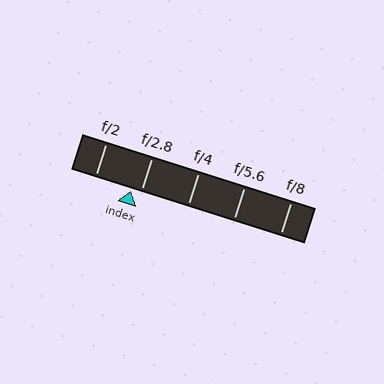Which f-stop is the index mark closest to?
The index mark is closest to f/2.8.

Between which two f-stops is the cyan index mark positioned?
The index mark is between f/2 and f/2.8.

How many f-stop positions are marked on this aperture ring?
There are 5 f-stop positions marked.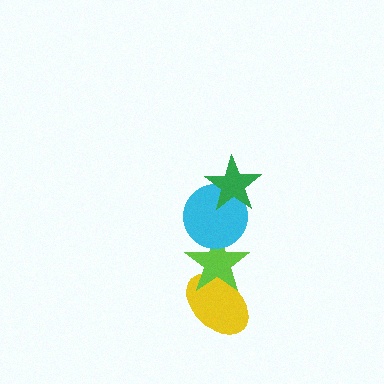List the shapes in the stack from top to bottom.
From top to bottom: the green star, the cyan circle, the lime star, the yellow ellipse.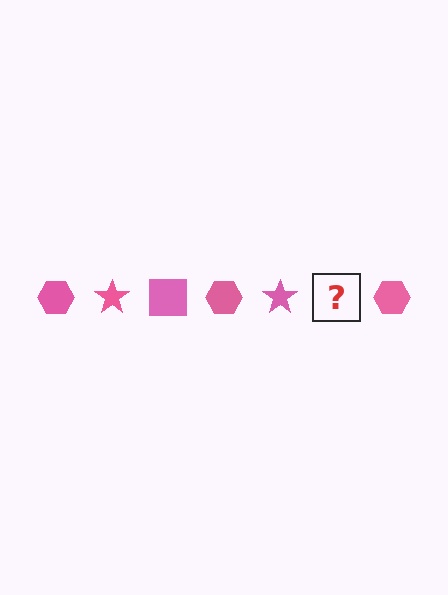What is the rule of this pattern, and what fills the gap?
The rule is that the pattern cycles through hexagon, star, square shapes in pink. The gap should be filled with a pink square.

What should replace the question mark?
The question mark should be replaced with a pink square.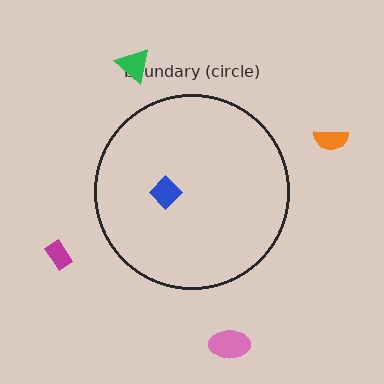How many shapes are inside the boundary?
1 inside, 4 outside.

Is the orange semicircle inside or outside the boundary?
Outside.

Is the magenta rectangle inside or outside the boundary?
Outside.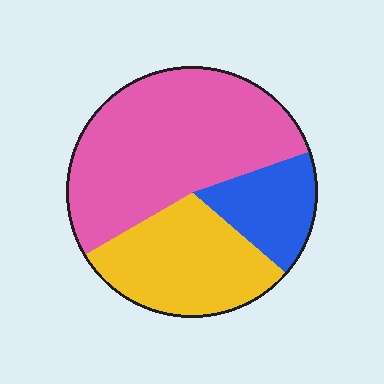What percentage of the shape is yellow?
Yellow takes up about one third (1/3) of the shape.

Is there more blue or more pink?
Pink.